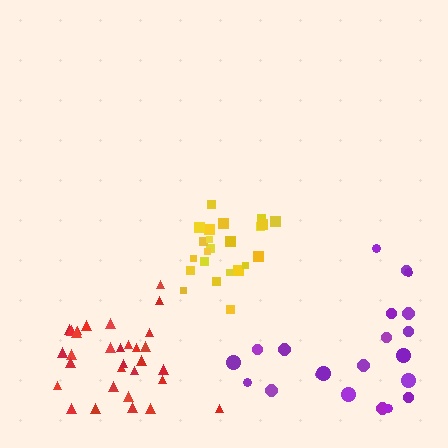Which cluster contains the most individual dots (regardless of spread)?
Red (31).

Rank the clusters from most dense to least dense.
yellow, red, purple.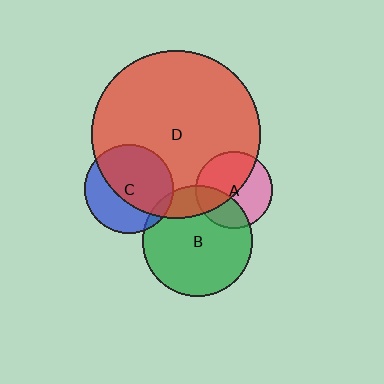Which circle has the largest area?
Circle D (red).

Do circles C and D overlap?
Yes.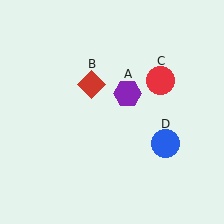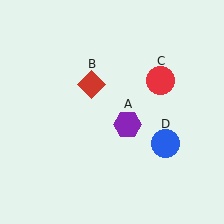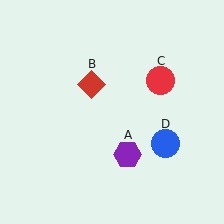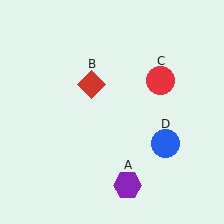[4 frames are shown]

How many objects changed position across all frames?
1 object changed position: purple hexagon (object A).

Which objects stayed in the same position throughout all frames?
Red diamond (object B) and red circle (object C) and blue circle (object D) remained stationary.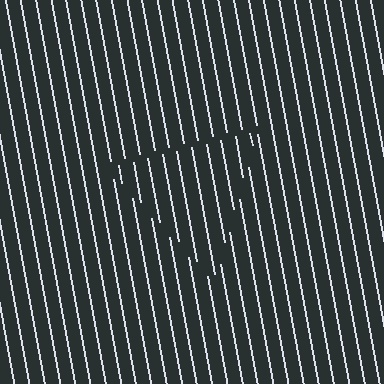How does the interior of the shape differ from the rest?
The interior of the shape contains the same grating, shifted by half a period — the contour is defined by the phase discontinuity where line-ends from the inner and outer gratings abut.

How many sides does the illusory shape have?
3 sides — the line-ends trace a triangle.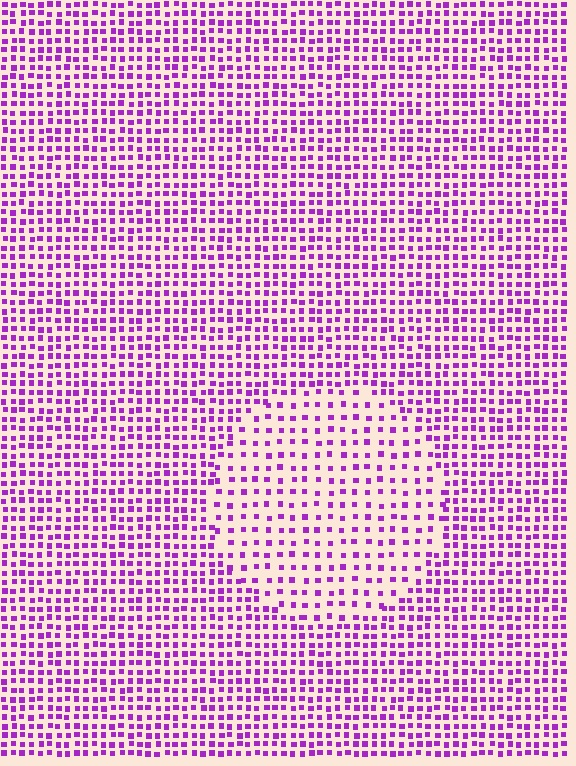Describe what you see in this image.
The image contains small purple elements arranged at two different densities. A circle-shaped region is visible where the elements are less densely packed than the surrounding area.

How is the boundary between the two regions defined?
The boundary is defined by a change in element density (approximately 1.9x ratio). All elements are the same color, size, and shape.